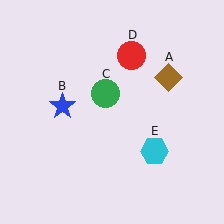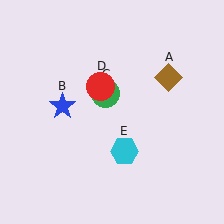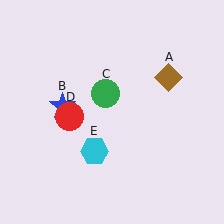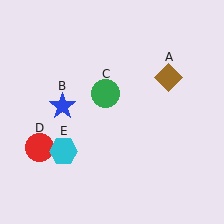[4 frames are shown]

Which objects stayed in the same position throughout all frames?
Brown diamond (object A) and blue star (object B) and green circle (object C) remained stationary.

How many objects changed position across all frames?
2 objects changed position: red circle (object D), cyan hexagon (object E).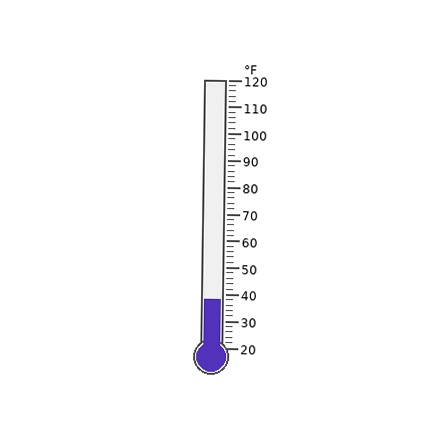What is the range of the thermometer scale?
The thermometer scale ranges from 20°F to 120°F.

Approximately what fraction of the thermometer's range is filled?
The thermometer is filled to approximately 20% of its range.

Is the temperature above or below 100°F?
The temperature is below 100°F.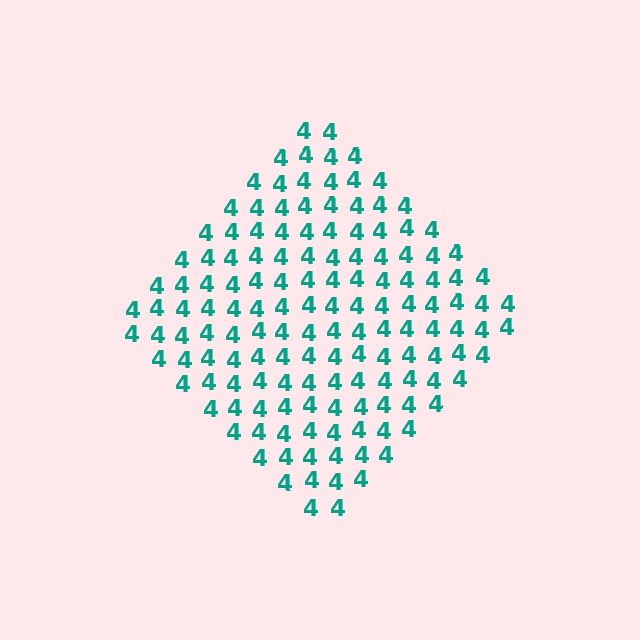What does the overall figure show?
The overall figure shows a diamond.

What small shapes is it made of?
It is made of small digit 4's.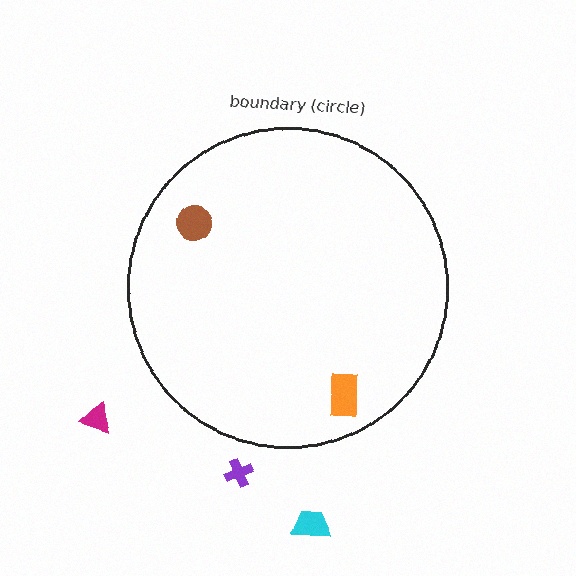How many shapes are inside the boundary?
2 inside, 3 outside.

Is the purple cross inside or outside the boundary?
Outside.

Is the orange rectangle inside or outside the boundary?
Inside.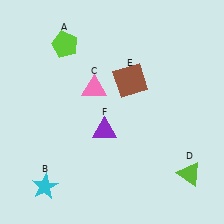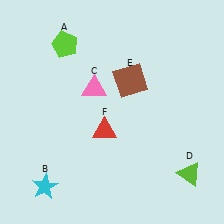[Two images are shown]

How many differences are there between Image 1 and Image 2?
There is 1 difference between the two images.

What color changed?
The triangle (F) changed from purple in Image 1 to red in Image 2.